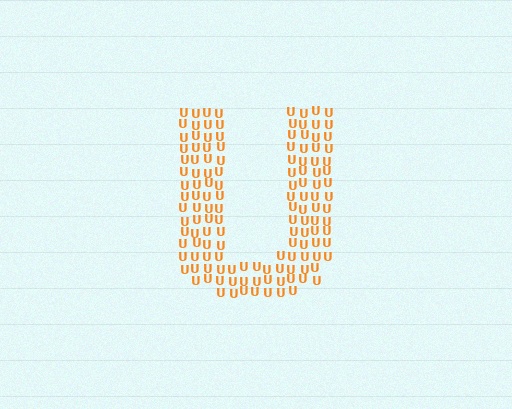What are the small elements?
The small elements are letter U's.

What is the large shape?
The large shape is the letter U.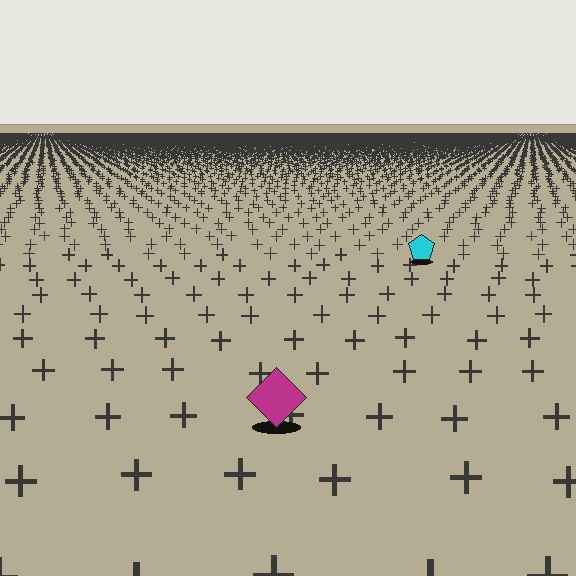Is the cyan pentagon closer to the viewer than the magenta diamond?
No. The magenta diamond is closer — you can tell from the texture gradient: the ground texture is coarser near it.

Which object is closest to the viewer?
The magenta diamond is closest. The texture marks near it are larger and more spread out.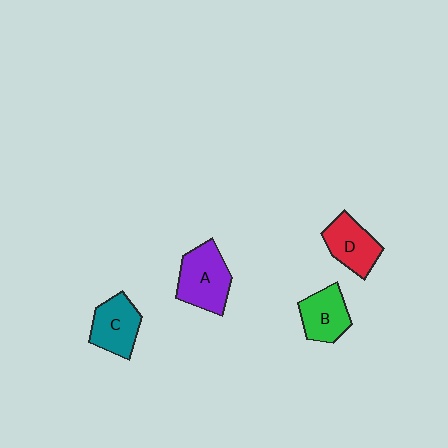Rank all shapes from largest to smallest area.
From largest to smallest: A (purple), C (teal), D (red), B (green).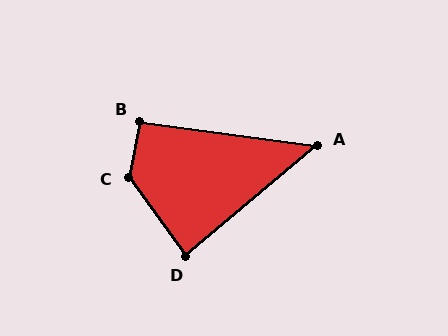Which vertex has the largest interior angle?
C, at approximately 132 degrees.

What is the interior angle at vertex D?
Approximately 86 degrees (approximately right).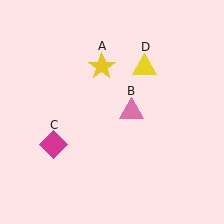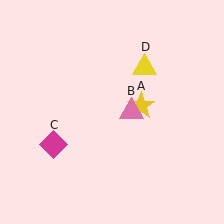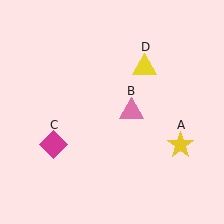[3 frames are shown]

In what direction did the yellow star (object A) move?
The yellow star (object A) moved down and to the right.